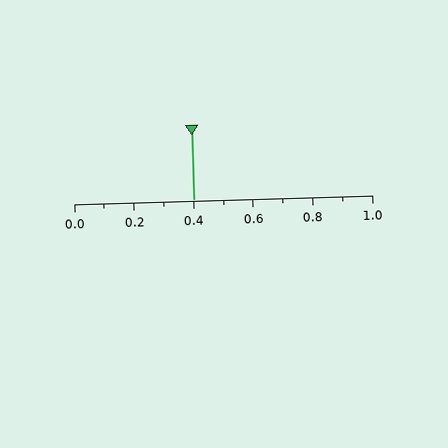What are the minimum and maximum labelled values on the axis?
The axis runs from 0.0 to 1.0.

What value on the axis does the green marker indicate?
The marker indicates approximately 0.4.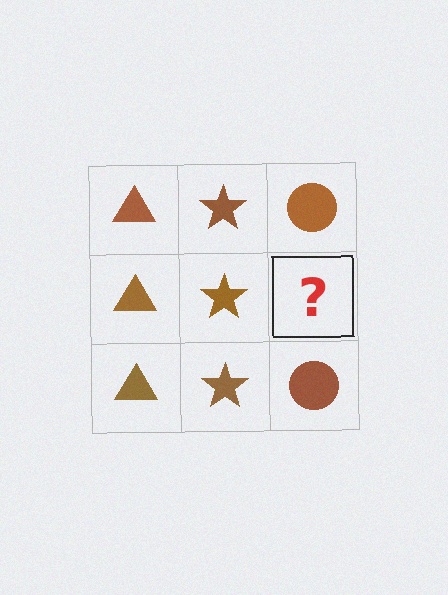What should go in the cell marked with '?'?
The missing cell should contain a brown circle.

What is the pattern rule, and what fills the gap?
The rule is that each column has a consistent shape. The gap should be filled with a brown circle.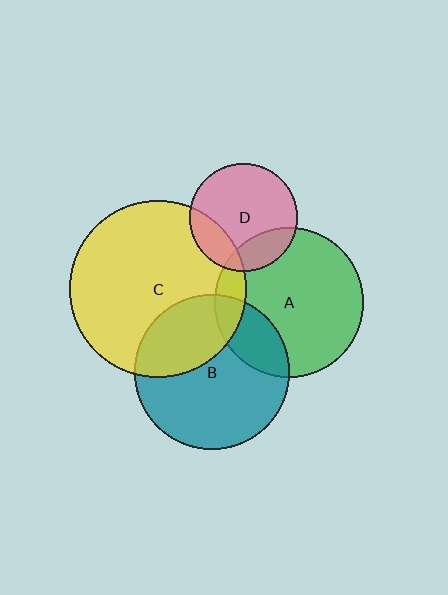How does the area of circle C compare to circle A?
Approximately 1.4 times.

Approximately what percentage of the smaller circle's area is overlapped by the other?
Approximately 35%.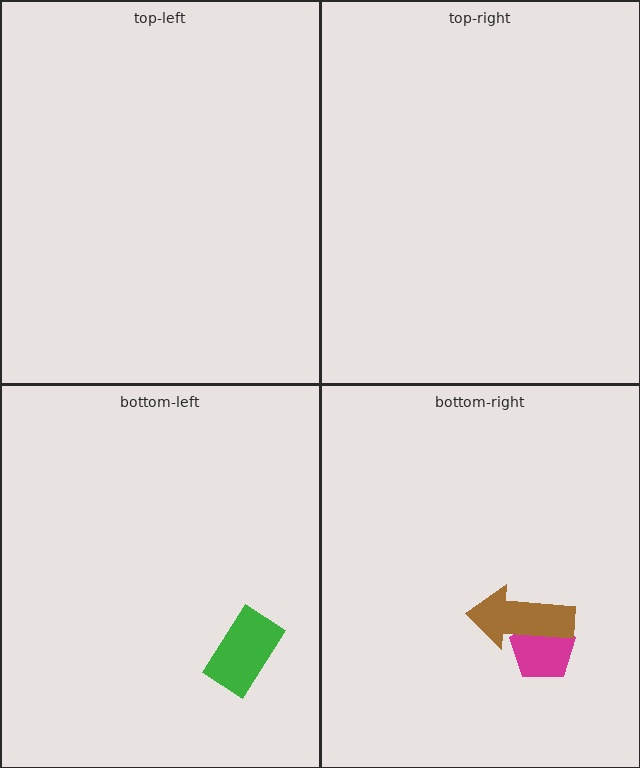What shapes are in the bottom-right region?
The magenta pentagon, the brown arrow.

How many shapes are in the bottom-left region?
1.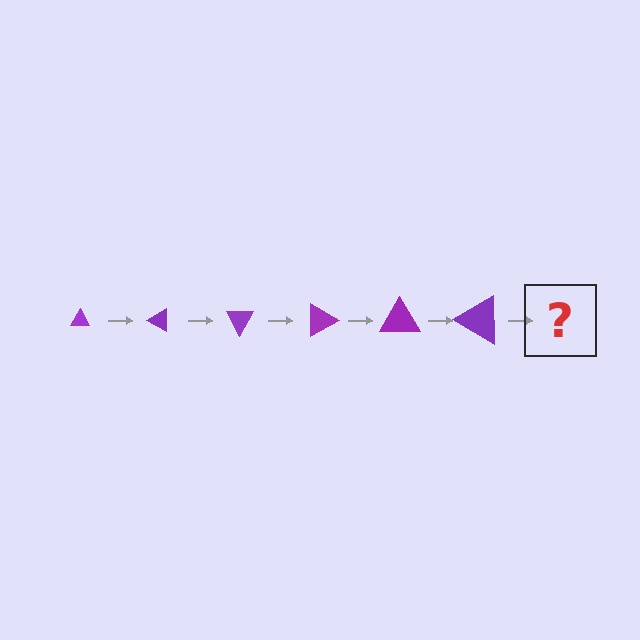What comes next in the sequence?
The next element should be a triangle, larger than the previous one and rotated 180 degrees from the start.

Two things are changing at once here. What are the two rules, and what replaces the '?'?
The two rules are that the triangle grows larger each step and it rotates 30 degrees each step. The '?' should be a triangle, larger than the previous one and rotated 180 degrees from the start.